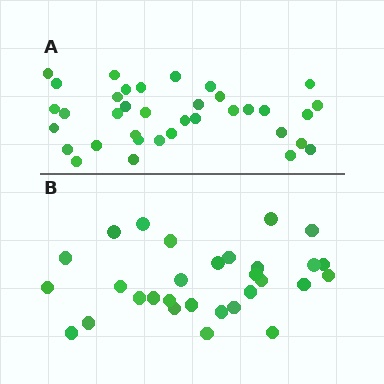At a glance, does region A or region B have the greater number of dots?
Region A (the top region) has more dots.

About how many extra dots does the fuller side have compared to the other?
Region A has about 6 more dots than region B.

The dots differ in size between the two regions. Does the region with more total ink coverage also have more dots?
No. Region B has more total ink coverage because its dots are larger, but region A actually contains more individual dots. Total area can be misleading — the number of items is what matters here.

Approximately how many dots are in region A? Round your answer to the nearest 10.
About 40 dots. (The exact count is 36, which rounds to 40.)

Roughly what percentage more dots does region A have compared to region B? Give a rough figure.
About 20% more.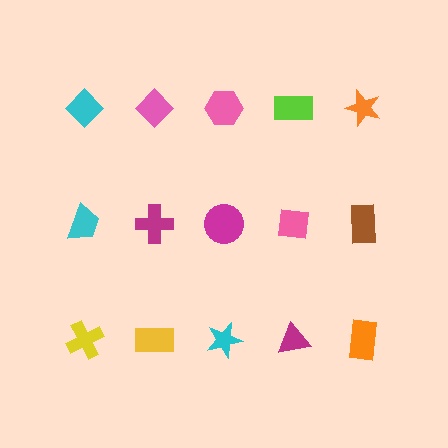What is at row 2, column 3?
A magenta circle.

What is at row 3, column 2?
A yellow rectangle.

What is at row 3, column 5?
An orange rectangle.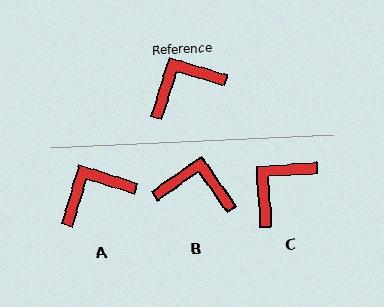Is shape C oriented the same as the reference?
No, it is off by about 21 degrees.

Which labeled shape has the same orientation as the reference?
A.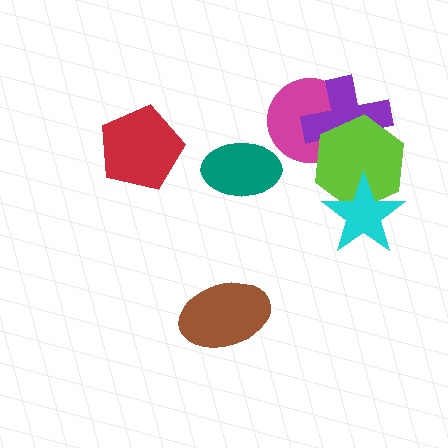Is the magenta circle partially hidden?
Yes, it is partially covered by another shape.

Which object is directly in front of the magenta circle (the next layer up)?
The purple cross is directly in front of the magenta circle.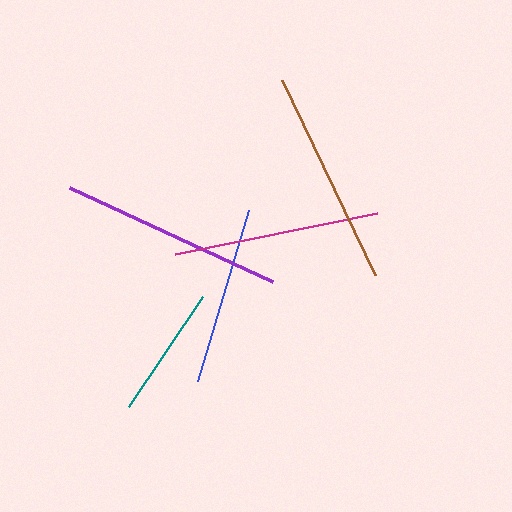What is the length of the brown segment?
The brown segment is approximately 216 pixels long.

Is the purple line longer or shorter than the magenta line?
The purple line is longer than the magenta line.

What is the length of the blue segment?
The blue segment is approximately 179 pixels long.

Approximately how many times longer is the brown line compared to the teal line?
The brown line is approximately 1.6 times the length of the teal line.